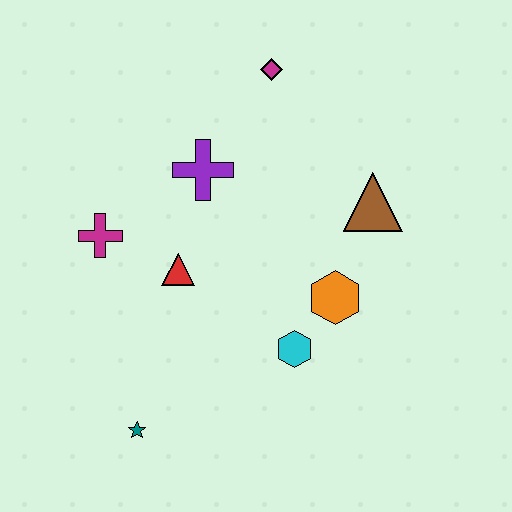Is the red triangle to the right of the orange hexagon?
No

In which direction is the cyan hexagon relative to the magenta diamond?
The cyan hexagon is below the magenta diamond.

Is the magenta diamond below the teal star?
No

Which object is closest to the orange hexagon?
The cyan hexagon is closest to the orange hexagon.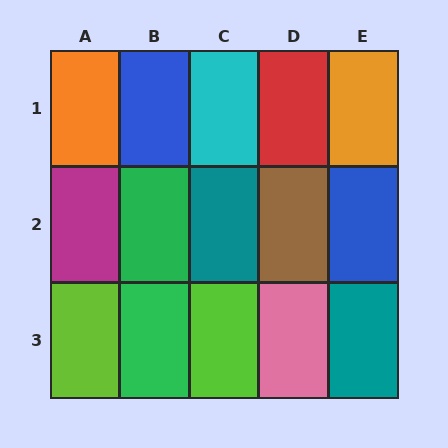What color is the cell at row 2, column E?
Blue.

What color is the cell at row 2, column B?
Green.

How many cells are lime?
2 cells are lime.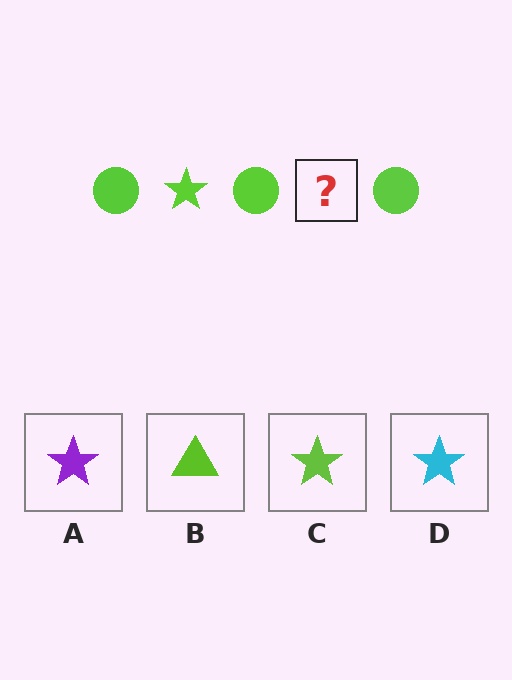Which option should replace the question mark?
Option C.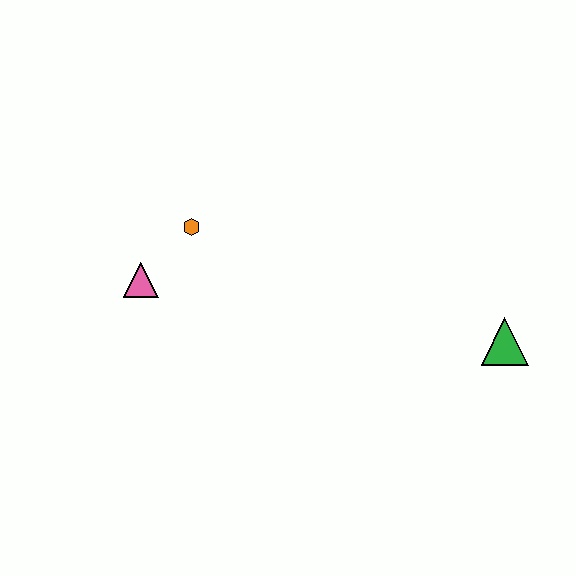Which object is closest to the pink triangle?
The orange hexagon is closest to the pink triangle.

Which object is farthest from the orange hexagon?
The green triangle is farthest from the orange hexagon.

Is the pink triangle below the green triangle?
No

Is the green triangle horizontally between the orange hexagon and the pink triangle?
No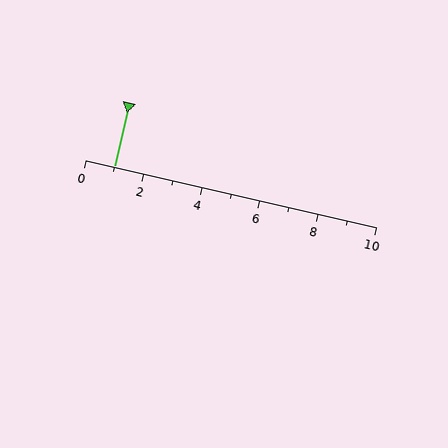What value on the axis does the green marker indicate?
The marker indicates approximately 1.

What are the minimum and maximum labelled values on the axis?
The axis runs from 0 to 10.